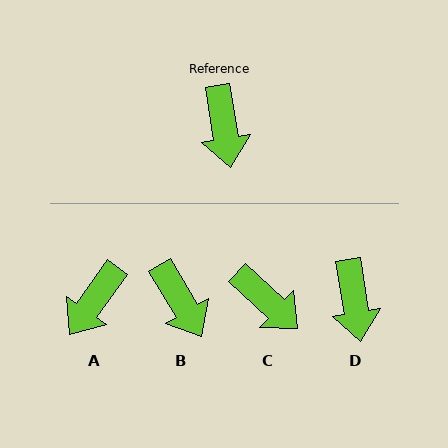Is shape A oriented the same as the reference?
No, it is off by about 44 degrees.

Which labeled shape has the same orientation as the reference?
D.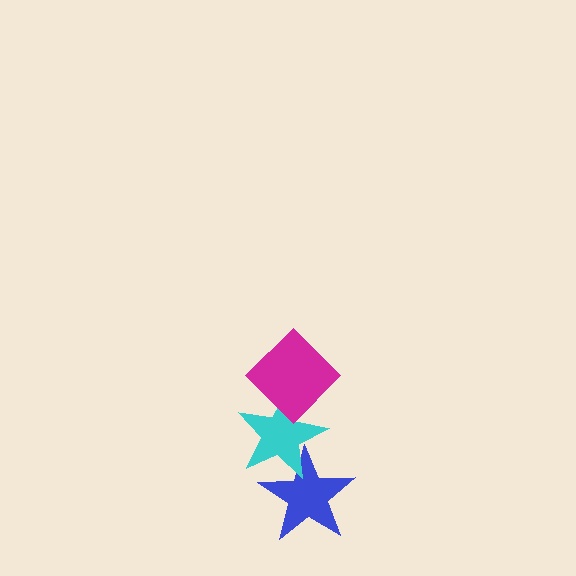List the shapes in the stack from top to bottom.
From top to bottom: the magenta diamond, the cyan star, the blue star.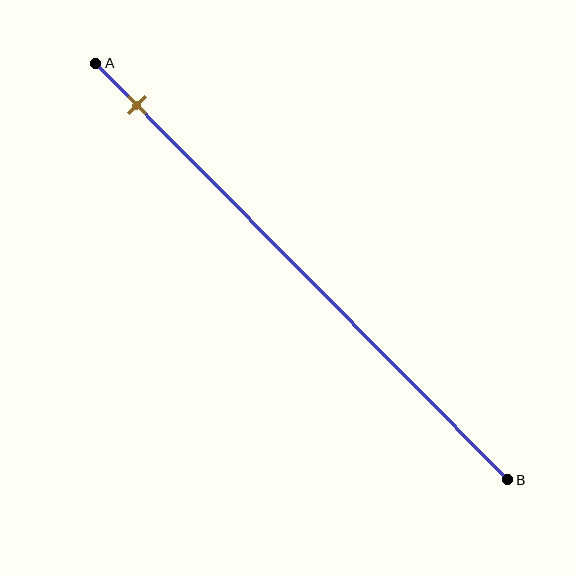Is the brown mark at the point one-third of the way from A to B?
No, the mark is at about 10% from A, not at the 33% one-third point.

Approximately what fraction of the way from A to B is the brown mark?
The brown mark is approximately 10% of the way from A to B.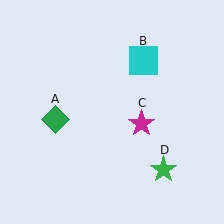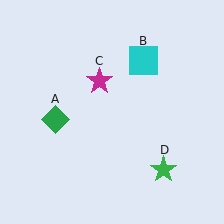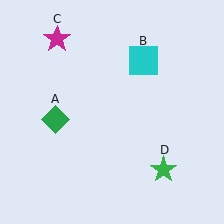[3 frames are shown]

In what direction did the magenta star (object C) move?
The magenta star (object C) moved up and to the left.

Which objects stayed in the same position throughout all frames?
Green diamond (object A) and cyan square (object B) and green star (object D) remained stationary.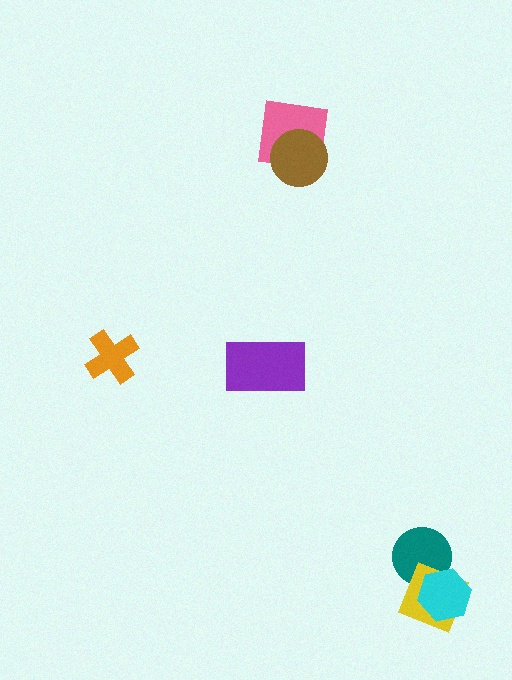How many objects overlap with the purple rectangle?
0 objects overlap with the purple rectangle.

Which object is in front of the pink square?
The brown circle is in front of the pink square.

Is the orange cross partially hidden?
No, no other shape covers it.